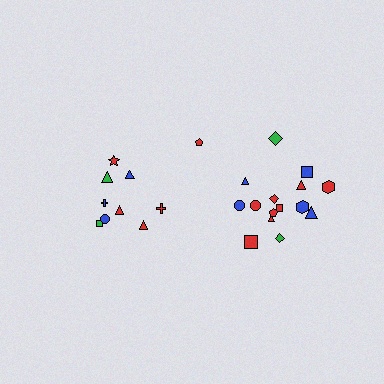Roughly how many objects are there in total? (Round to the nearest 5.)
Roughly 25 objects in total.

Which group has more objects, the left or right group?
The right group.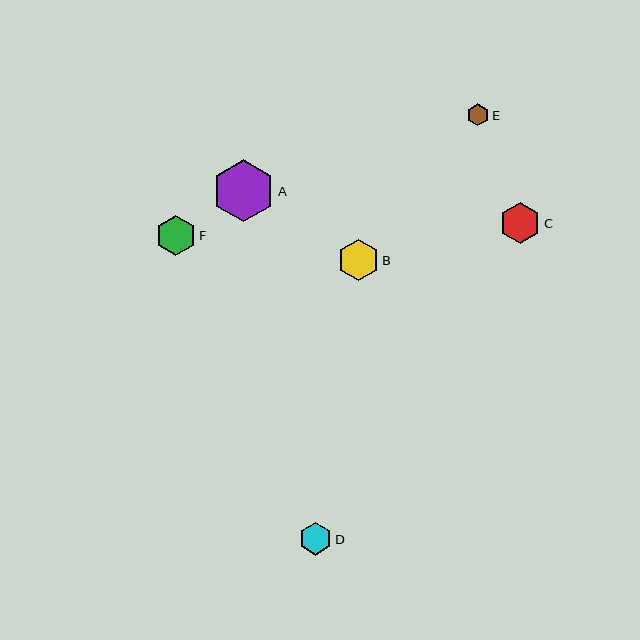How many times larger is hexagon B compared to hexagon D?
Hexagon B is approximately 1.3 times the size of hexagon D.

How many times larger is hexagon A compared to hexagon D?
Hexagon A is approximately 1.9 times the size of hexagon D.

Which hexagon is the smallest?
Hexagon E is the smallest with a size of approximately 22 pixels.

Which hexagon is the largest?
Hexagon A is the largest with a size of approximately 62 pixels.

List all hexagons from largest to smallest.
From largest to smallest: A, B, C, F, D, E.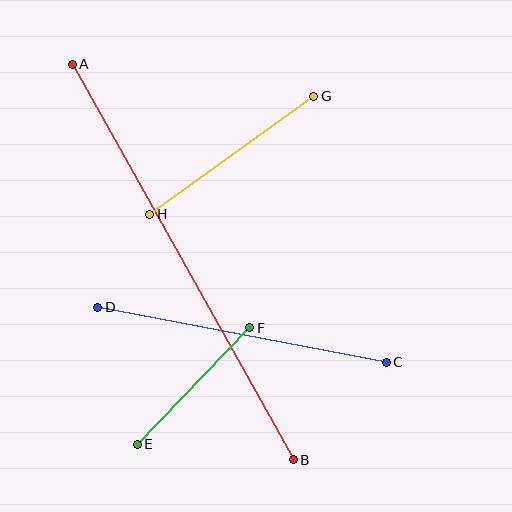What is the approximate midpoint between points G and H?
The midpoint is at approximately (232, 155) pixels.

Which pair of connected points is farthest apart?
Points A and B are farthest apart.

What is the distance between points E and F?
The distance is approximately 162 pixels.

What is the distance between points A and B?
The distance is approximately 453 pixels.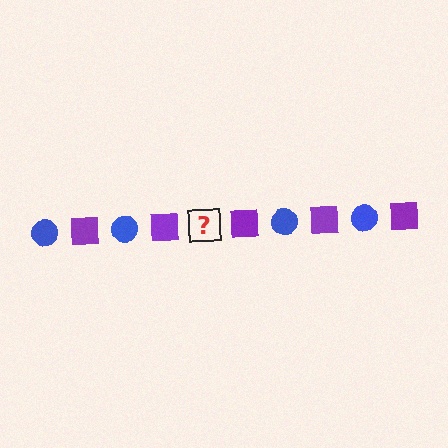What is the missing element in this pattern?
The missing element is a blue circle.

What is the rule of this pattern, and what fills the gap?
The rule is that the pattern alternates between blue circle and purple square. The gap should be filled with a blue circle.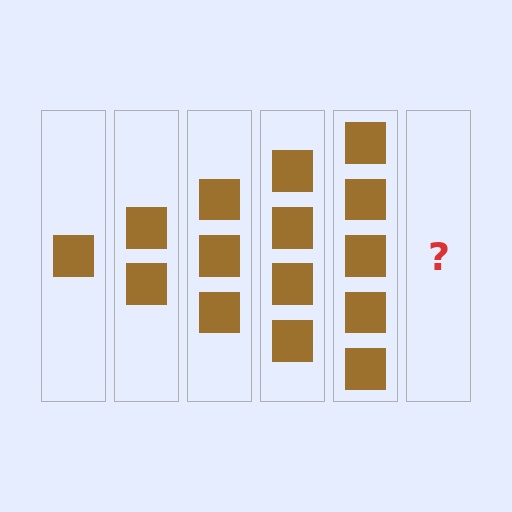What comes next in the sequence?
The next element should be 6 squares.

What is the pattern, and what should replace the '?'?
The pattern is that each step adds one more square. The '?' should be 6 squares.